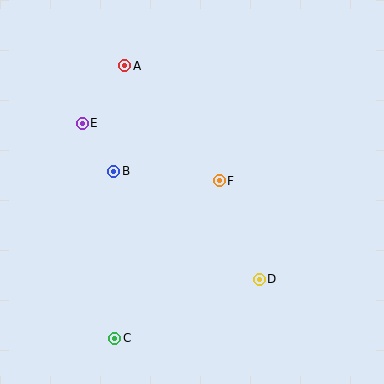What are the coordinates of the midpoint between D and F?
The midpoint between D and F is at (239, 230).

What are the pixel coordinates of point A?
Point A is at (125, 66).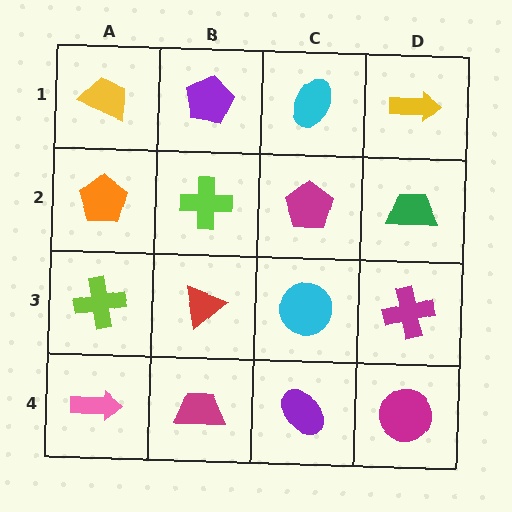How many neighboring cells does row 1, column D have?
2.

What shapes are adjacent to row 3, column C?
A magenta pentagon (row 2, column C), a purple ellipse (row 4, column C), a red triangle (row 3, column B), a magenta cross (row 3, column D).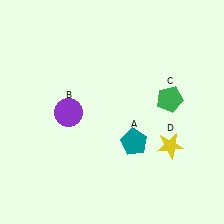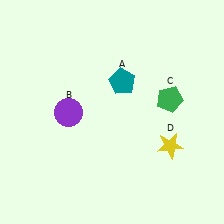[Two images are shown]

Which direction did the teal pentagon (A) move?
The teal pentagon (A) moved up.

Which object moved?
The teal pentagon (A) moved up.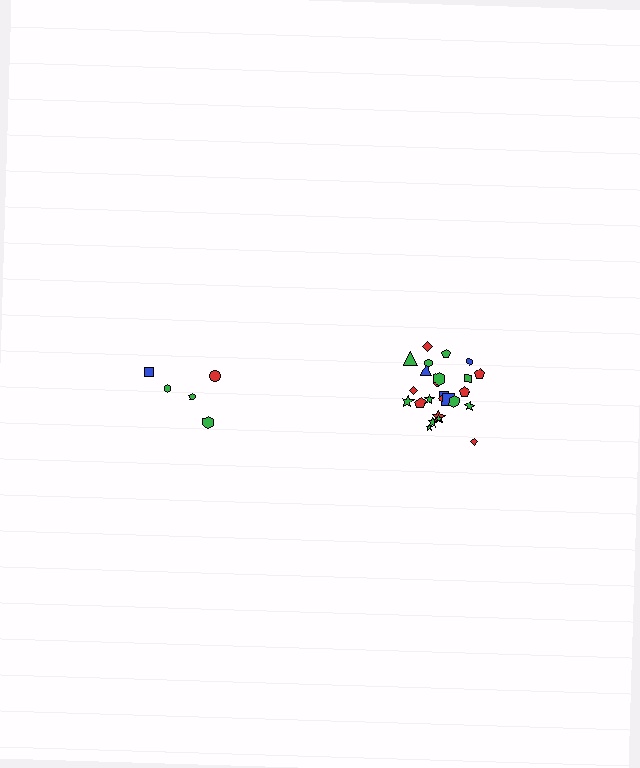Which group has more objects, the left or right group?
The right group.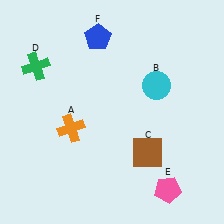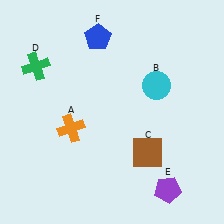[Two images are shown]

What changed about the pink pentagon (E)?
In Image 1, E is pink. In Image 2, it changed to purple.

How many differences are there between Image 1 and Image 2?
There is 1 difference between the two images.